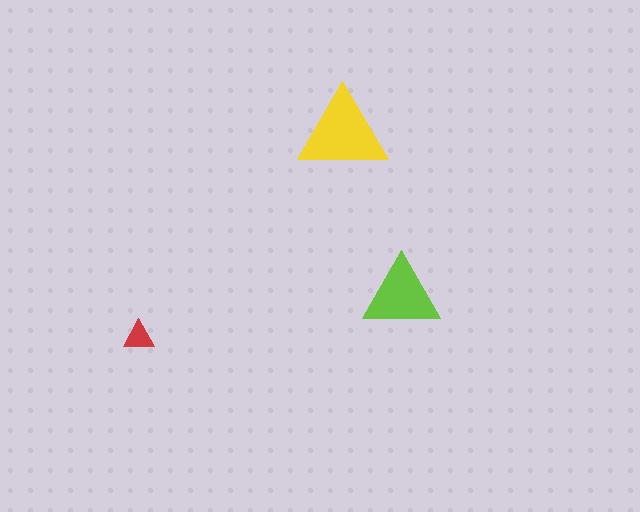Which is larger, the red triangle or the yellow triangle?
The yellow one.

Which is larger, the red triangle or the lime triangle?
The lime one.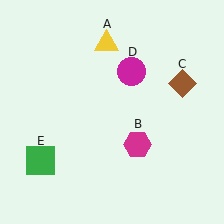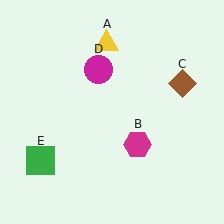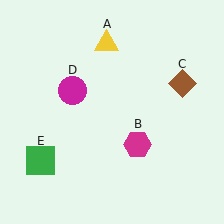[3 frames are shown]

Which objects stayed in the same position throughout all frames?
Yellow triangle (object A) and magenta hexagon (object B) and brown diamond (object C) and green square (object E) remained stationary.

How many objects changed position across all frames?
1 object changed position: magenta circle (object D).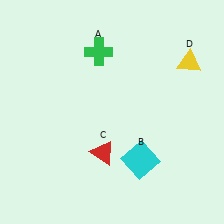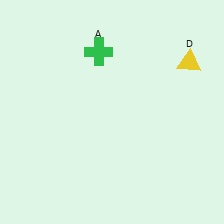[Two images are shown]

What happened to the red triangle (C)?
The red triangle (C) was removed in Image 2. It was in the bottom-left area of Image 1.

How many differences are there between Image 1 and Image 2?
There are 2 differences between the two images.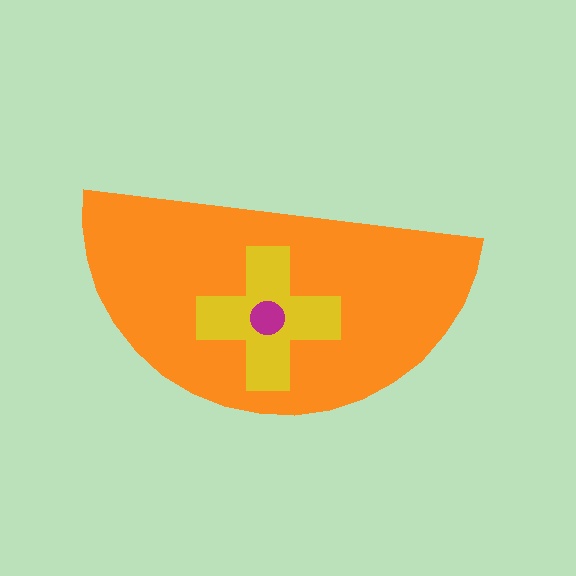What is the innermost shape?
The magenta circle.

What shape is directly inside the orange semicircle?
The yellow cross.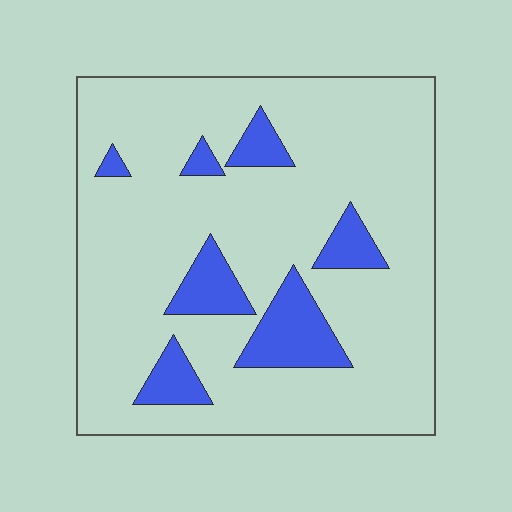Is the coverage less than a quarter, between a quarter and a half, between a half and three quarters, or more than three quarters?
Less than a quarter.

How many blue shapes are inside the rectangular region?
7.